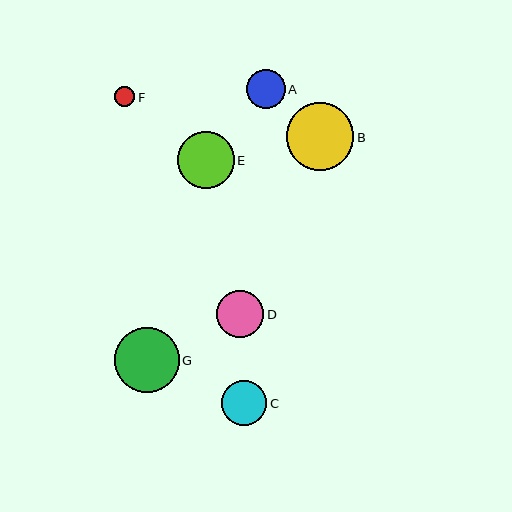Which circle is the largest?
Circle B is the largest with a size of approximately 67 pixels.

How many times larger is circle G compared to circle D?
Circle G is approximately 1.4 times the size of circle D.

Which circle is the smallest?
Circle F is the smallest with a size of approximately 21 pixels.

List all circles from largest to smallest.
From largest to smallest: B, G, E, D, C, A, F.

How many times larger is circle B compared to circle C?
Circle B is approximately 1.5 times the size of circle C.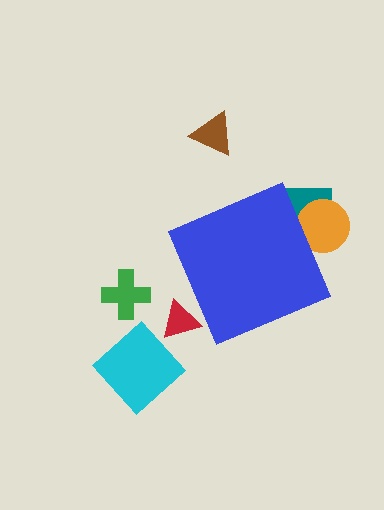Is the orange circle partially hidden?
Yes, the orange circle is partially hidden behind the blue diamond.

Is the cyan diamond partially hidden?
No, the cyan diamond is fully visible.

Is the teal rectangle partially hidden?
Yes, the teal rectangle is partially hidden behind the blue diamond.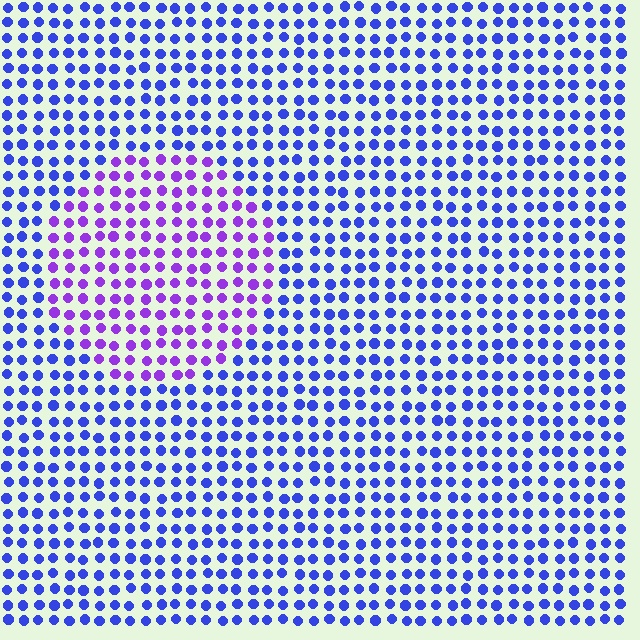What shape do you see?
I see a circle.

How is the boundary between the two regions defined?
The boundary is defined purely by a slight shift in hue (about 40 degrees). Spacing, size, and orientation are identical on both sides.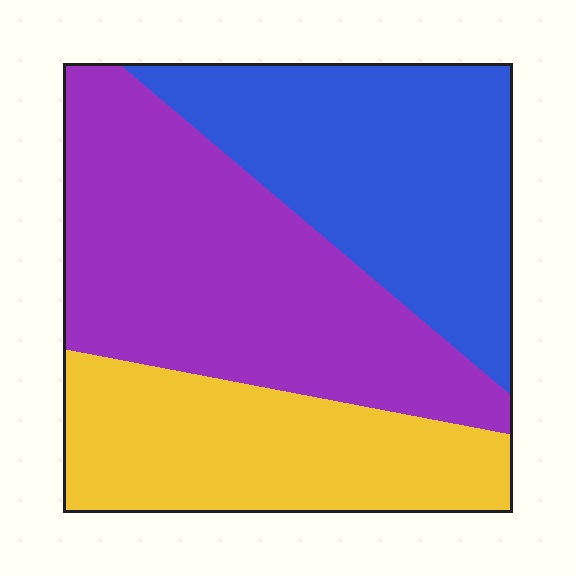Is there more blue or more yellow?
Blue.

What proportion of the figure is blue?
Blue takes up about one third (1/3) of the figure.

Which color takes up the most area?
Purple, at roughly 40%.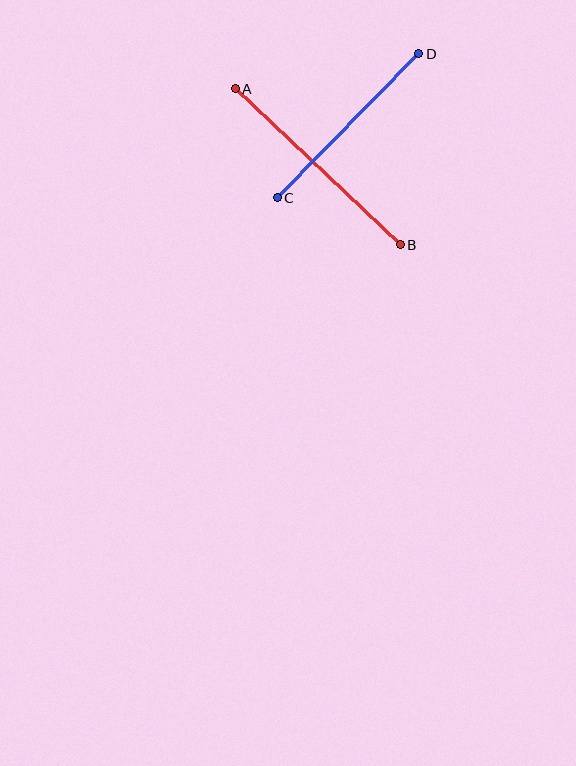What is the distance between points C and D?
The distance is approximately 202 pixels.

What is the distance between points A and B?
The distance is approximately 227 pixels.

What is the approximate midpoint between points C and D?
The midpoint is at approximately (348, 126) pixels.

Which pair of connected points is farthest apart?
Points A and B are farthest apart.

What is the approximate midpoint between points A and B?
The midpoint is at approximately (318, 167) pixels.